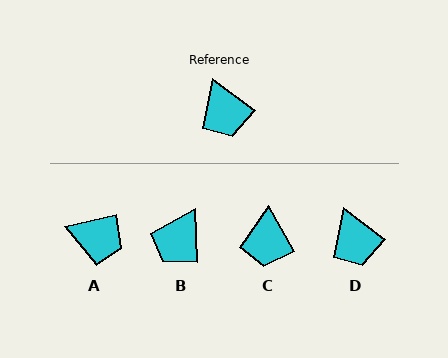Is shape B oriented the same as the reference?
No, it is off by about 50 degrees.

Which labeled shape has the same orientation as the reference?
D.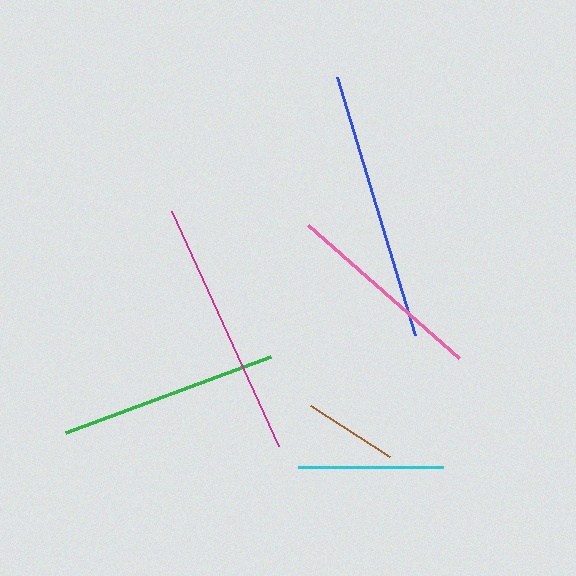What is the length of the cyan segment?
The cyan segment is approximately 145 pixels long.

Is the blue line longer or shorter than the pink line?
The blue line is longer than the pink line.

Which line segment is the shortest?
The brown line is the shortest at approximately 94 pixels.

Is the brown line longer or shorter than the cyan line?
The cyan line is longer than the brown line.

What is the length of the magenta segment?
The magenta segment is approximately 258 pixels long.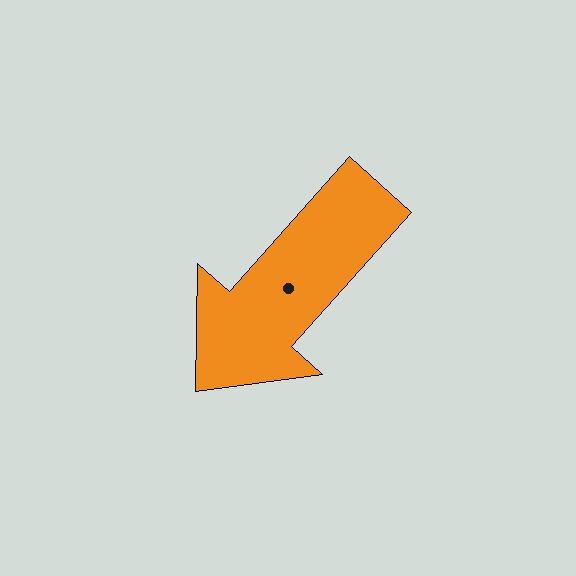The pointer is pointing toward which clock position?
Roughly 7 o'clock.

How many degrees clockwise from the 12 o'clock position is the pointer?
Approximately 222 degrees.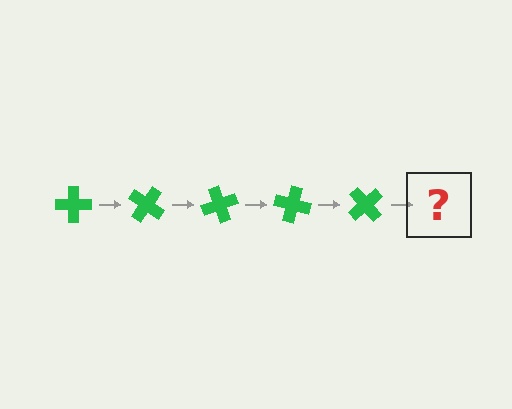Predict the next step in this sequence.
The next step is a green cross rotated 175 degrees.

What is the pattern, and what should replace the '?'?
The pattern is that the cross rotates 35 degrees each step. The '?' should be a green cross rotated 175 degrees.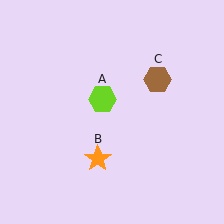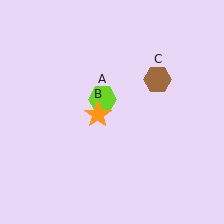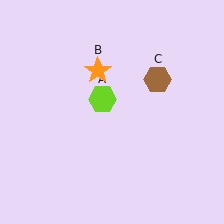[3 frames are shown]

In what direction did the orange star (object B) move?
The orange star (object B) moved up.